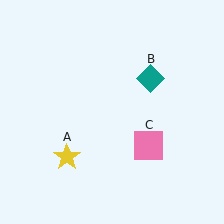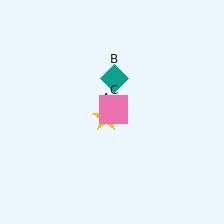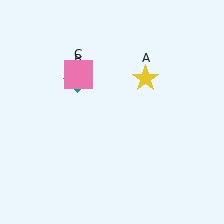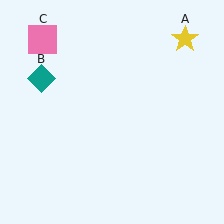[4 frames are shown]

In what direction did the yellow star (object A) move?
The yellow star (object A) moved up and to the right.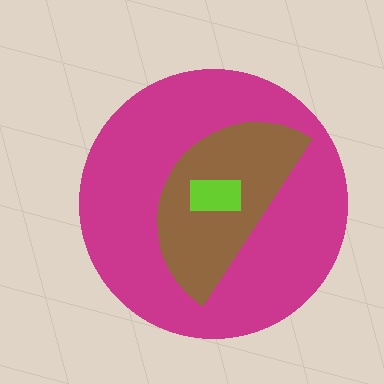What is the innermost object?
The lime rectangle.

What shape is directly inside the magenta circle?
The brown semicircle.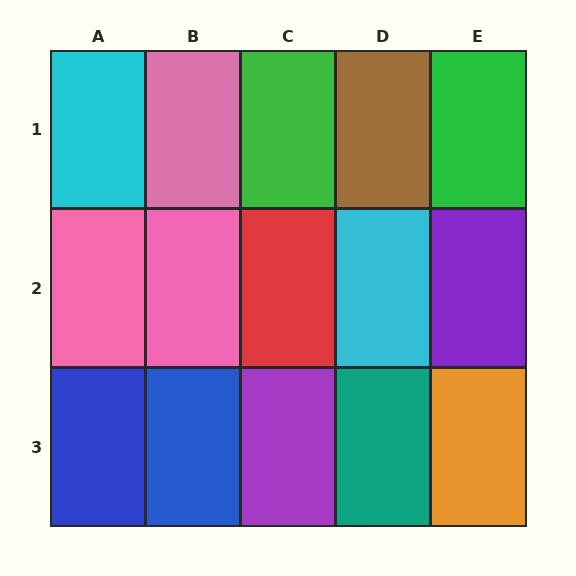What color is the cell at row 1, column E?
Green.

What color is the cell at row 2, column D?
Cyan.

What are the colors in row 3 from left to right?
Blue, blue, purple, teal, orange.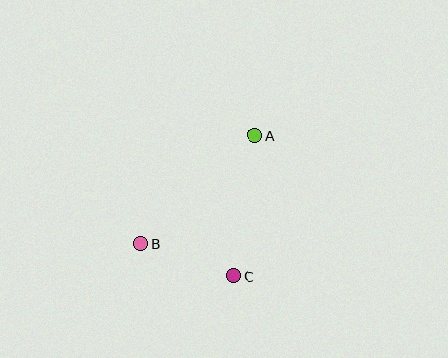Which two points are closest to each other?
Points B and C are closest to each other.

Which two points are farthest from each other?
Points A and B are farthest from each other.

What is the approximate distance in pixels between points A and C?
The distance between A and C is approximately 142 pixels.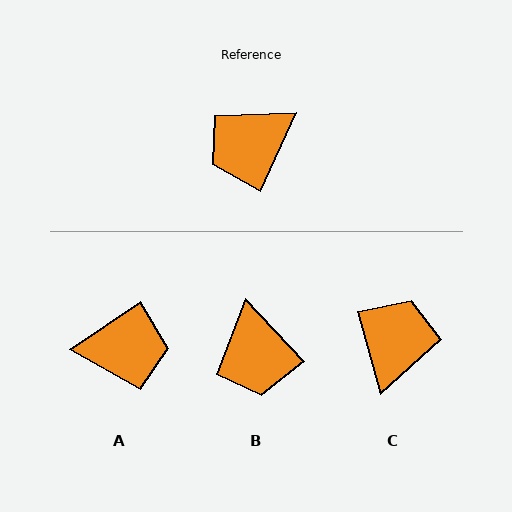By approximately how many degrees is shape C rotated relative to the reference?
Approximately 140 degrees clockwise.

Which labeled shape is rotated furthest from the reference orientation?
A, about 149 degrees away.